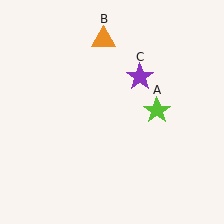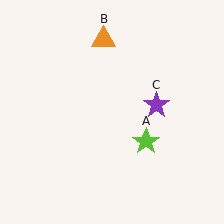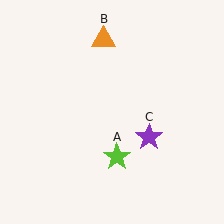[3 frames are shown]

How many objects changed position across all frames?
2 objects changed position: lime star (object A), purple star (object C).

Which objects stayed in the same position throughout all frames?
Orange triangle (object B) remained stationary.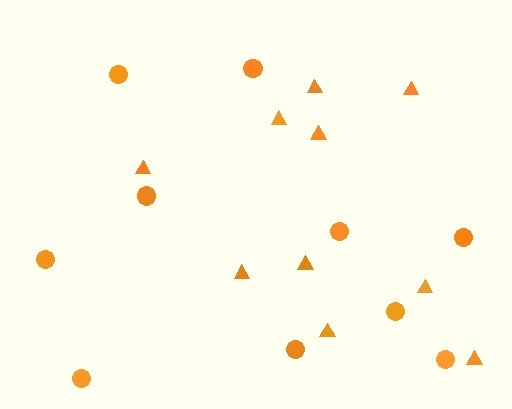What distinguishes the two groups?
There are 2 groups: one group of triangles (10) and one group of circles (10).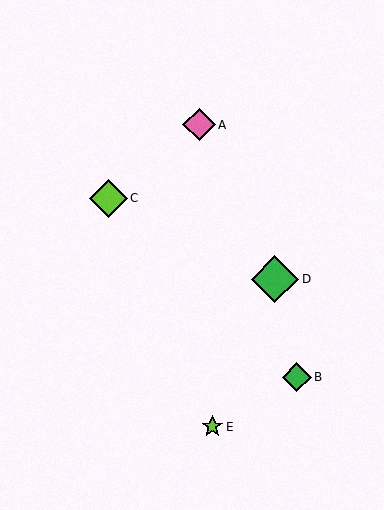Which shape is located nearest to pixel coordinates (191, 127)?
The pink diamond (labeled A) at (199, 125) is nearest to that location.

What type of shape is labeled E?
Shape E is a lime star.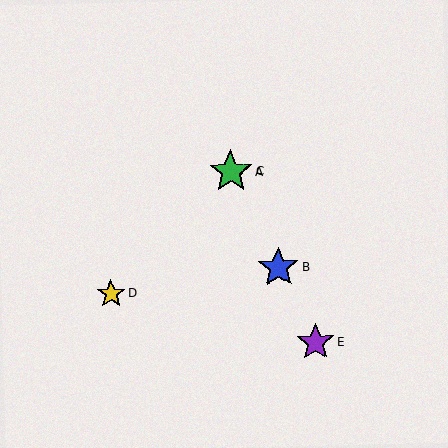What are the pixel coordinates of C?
Object C is at (231, 172).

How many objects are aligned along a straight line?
4 objects (A, B, C, E) are aligned along a straight line.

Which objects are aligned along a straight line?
Objects A, B, C, E are aligned along a straight line.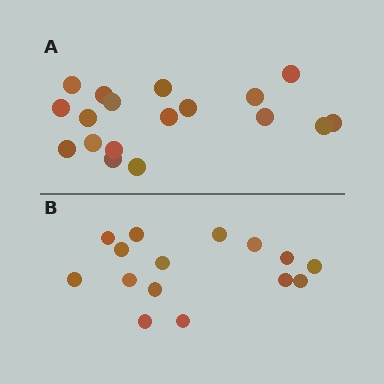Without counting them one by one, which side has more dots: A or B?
Region A (the top region) has more dots.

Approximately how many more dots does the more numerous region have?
Region A has just a few more — roughly 2 or 3 more dots than region B.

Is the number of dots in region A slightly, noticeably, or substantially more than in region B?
Region A has only slightly more — the two regions are fairly close. The ratio is roughly 1.2 to 1.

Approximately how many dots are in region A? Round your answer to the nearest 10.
About 20 dots. (The exact count is 18, which rounds to 20.)